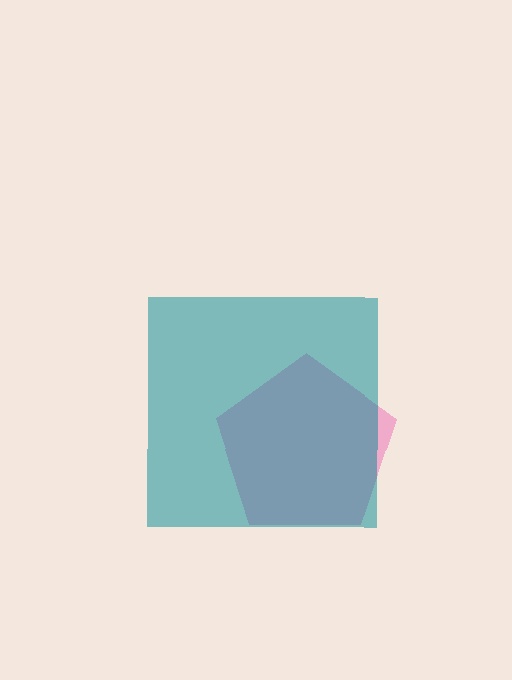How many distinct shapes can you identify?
There are 2 distinct shapes: a pink pentagon, a teal square.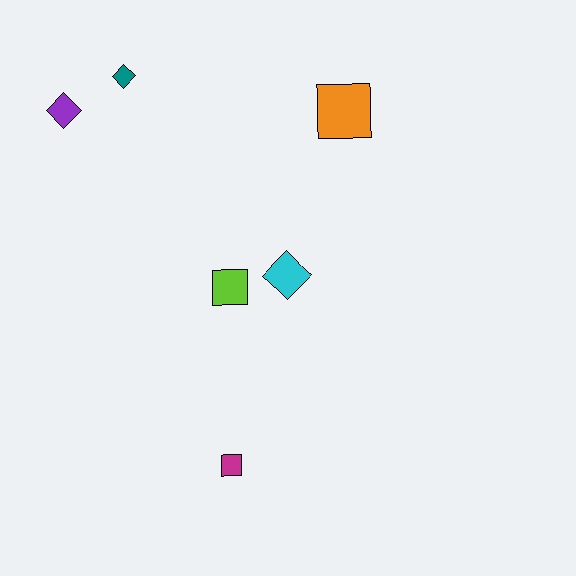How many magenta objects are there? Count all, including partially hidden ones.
There is 1 magenta object.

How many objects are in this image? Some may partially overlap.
There are 6 objects.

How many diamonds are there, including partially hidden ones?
There are 3 diamonds.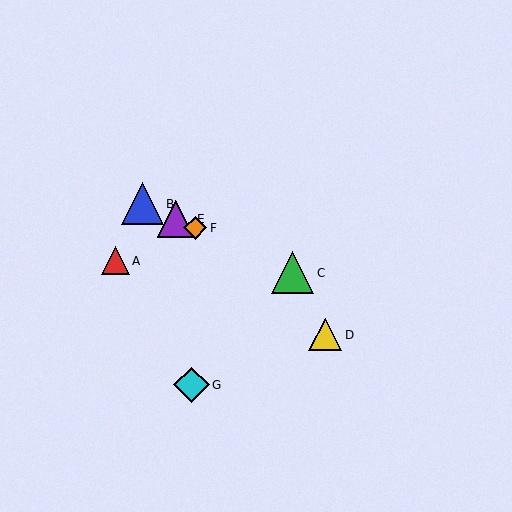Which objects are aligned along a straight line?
Objects B, C, E, F are aligned along a straight line.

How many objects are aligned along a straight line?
4 objects (B, C, E, F) are aligned along a straight line.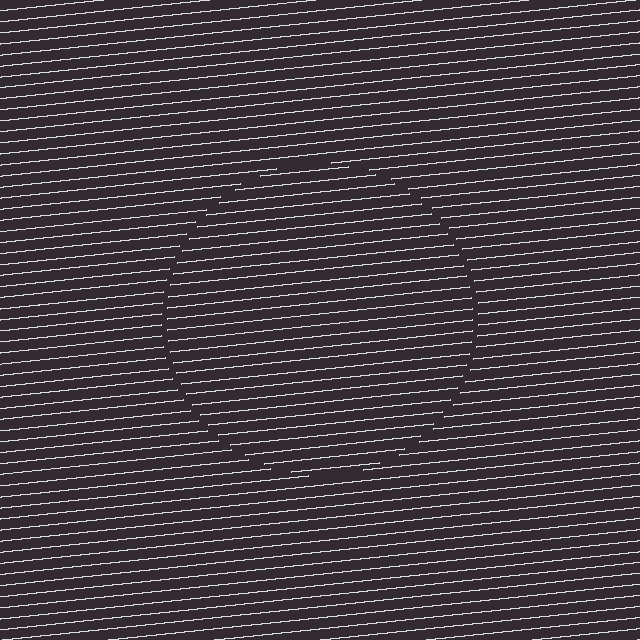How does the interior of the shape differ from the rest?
The interior of the shape contains the same grating, shifted by half a period — the contour is defined by the phase discontinuity where line-ends from the inner and outer gratings abut.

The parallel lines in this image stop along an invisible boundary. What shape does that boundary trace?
An illusory circle. The interior of the shape contains the same grating, shifted by half a period — the contour is defined by the phase discontinuity where line-ends from the inner and outer gratings abut.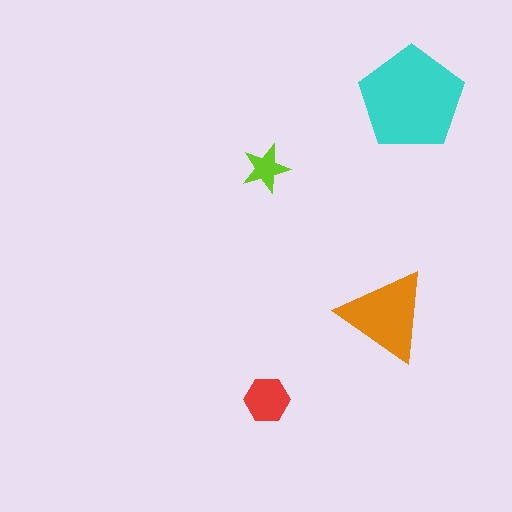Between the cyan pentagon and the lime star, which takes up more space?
The cyan pentagon.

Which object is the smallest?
The lime star.